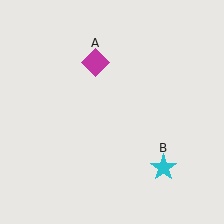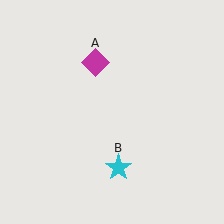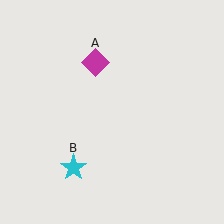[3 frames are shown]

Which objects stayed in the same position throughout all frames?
Magenta diamond (object A) remained stationary.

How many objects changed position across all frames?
1 object changed position: cyan star (object B).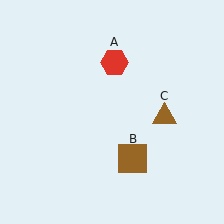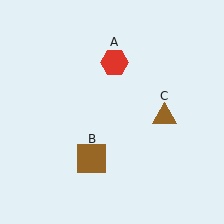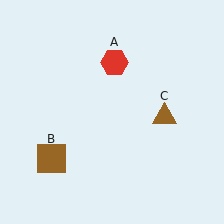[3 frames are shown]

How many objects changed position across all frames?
1 object changed position: brown square (object B).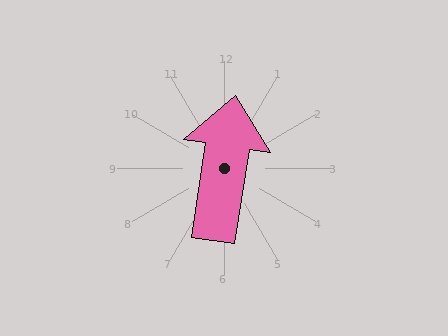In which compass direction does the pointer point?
North.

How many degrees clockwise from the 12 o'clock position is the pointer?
Approximately 9 degrees.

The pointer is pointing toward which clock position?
Roughly 12 o'clock.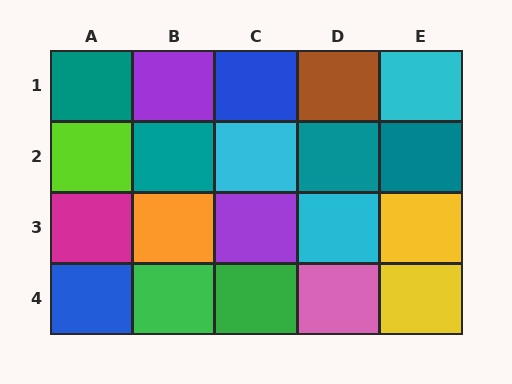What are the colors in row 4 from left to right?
Blue, green, green, pink, yellow.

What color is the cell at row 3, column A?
Magenta.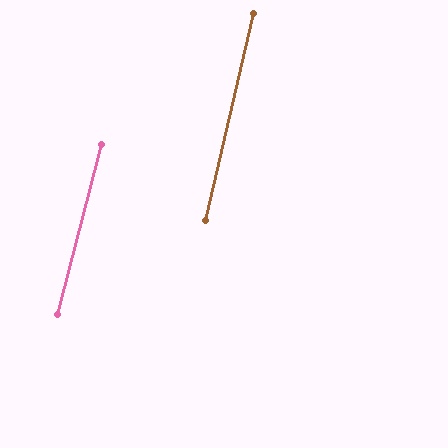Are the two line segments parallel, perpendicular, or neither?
Parallel — their directions differ by only 1.9°.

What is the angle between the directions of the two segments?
Approximately 2 degrees.